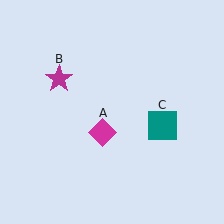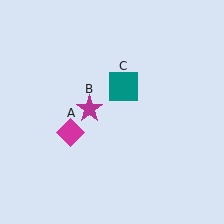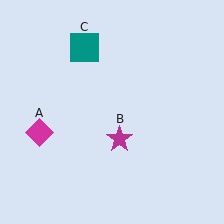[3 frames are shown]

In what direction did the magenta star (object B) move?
The magenta star (object B) moved down and to the right.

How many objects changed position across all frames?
3 objects changed position: magenta diamond (object A), magenta star (object B), teal square (object C).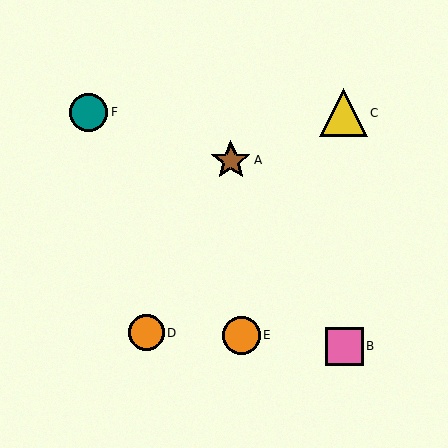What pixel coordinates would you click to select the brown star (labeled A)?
Click at (231, 160) to select the brown star A.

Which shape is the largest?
The yellow triangle (labeled C) is the largest.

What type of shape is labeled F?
Shape F is a teal circle.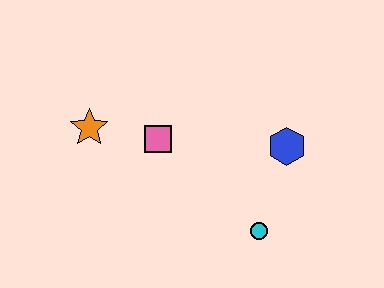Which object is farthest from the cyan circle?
The orange star is farthest from the cyan circle.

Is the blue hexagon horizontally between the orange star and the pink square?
No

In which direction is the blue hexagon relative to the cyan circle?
The blue hexagon is above the cyan circle.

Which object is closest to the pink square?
The orange star is closest to the pink square.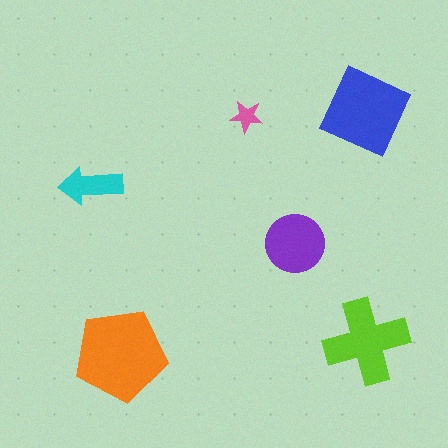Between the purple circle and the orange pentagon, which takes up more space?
The orange pentagon.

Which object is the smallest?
The pink star.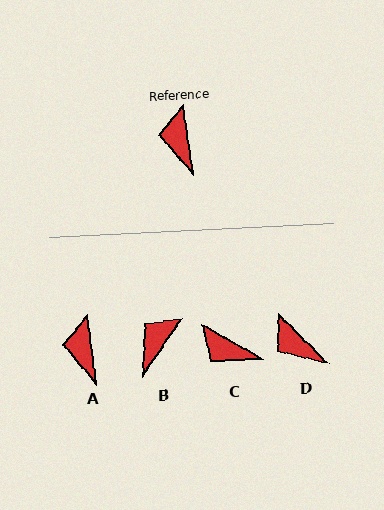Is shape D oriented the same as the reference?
No, it is off by about 37 degrees.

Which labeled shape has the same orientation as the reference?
A.